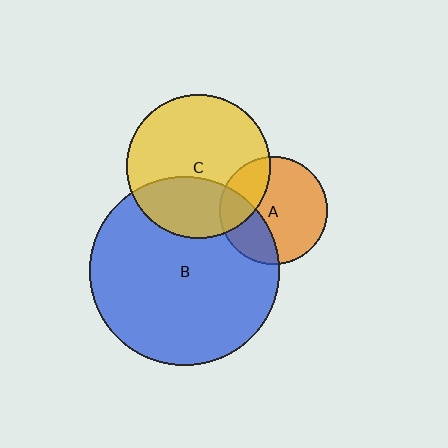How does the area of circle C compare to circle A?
Approximately 1.8 times.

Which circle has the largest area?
Circle B (blue).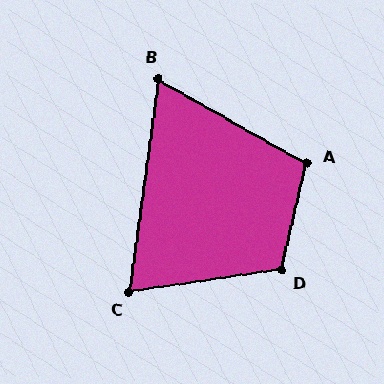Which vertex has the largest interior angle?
D, at approximately 112 degrees.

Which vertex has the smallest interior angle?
B, at approximately 68 degrees.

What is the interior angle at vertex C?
Approximately 74 degrees (acute).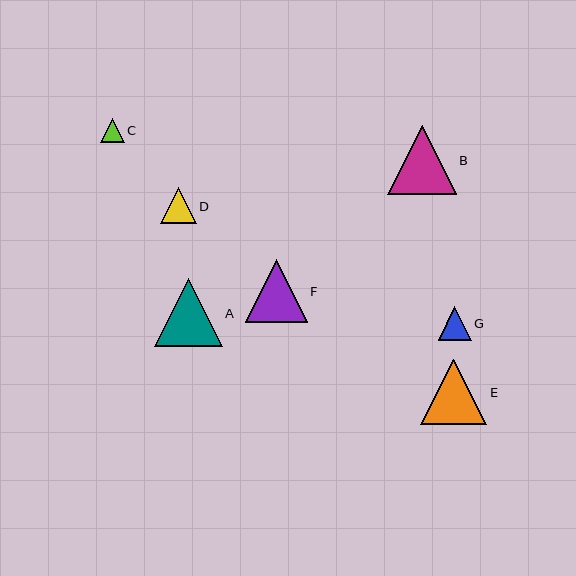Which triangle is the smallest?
Triangle C is the smallest with a size of approximately 24 pixels.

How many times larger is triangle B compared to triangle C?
Triangle B is approximately 2.9 times the size of triangle C.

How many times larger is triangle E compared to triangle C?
Triangle E is approximately 2.8 times the size of triangle C.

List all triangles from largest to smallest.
From largest to smallest: B, A, E, F, D, G, C.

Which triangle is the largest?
Triangle B is the largest with a size of approximately 69 pixels.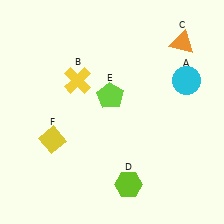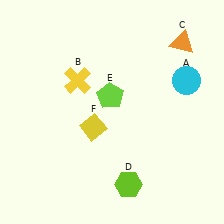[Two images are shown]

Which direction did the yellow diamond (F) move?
The yellow diamond (F) moved right.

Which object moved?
The yellow diamond (F) moved right.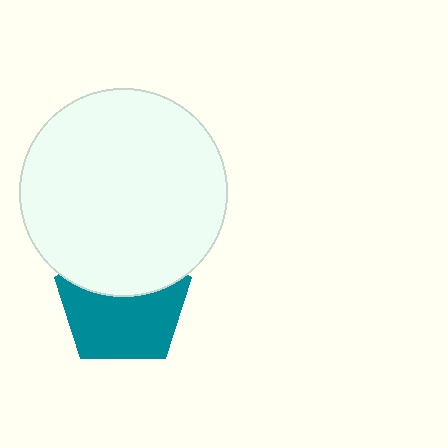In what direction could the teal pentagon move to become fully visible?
The teal pentagon could move down. That would shift it out from behind the white circle entirely.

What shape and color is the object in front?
The object in front is a white circle.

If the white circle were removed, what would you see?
You would see the complete teal pentagon.